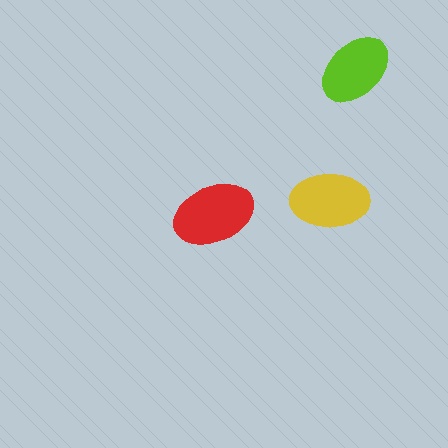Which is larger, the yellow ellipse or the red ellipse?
The red one.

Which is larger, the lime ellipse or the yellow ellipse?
The yellow one.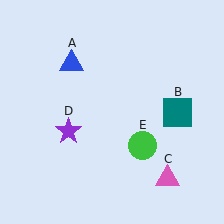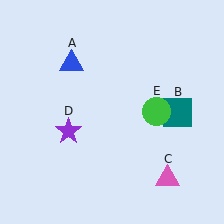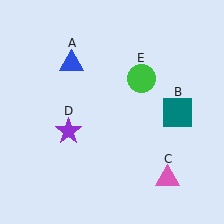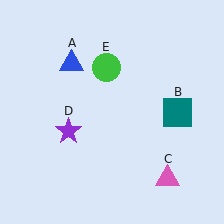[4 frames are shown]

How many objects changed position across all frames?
1 object changed position: green circle (object E).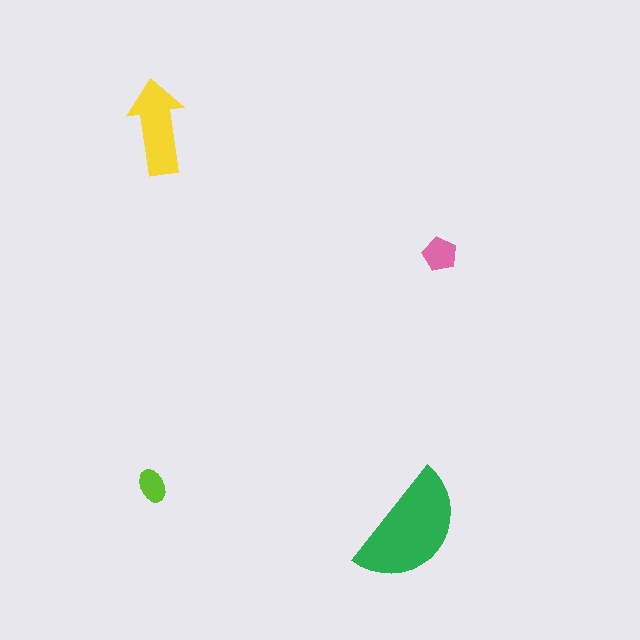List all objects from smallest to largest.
The lime ellipse, the pink pentagon, the yellow arrow, the green semicircle.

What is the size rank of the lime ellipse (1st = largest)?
4th.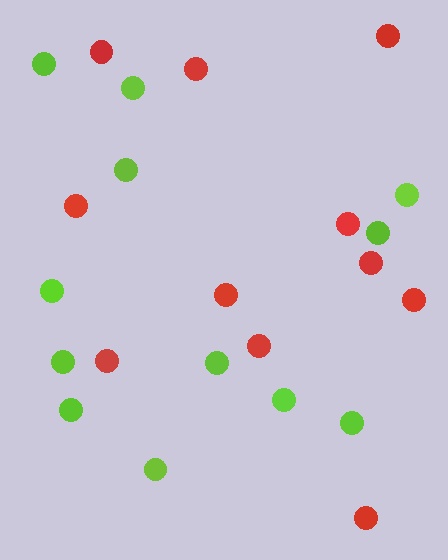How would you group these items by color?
There are 2 groups: one group of red circles (11) and one group of lime circles (12).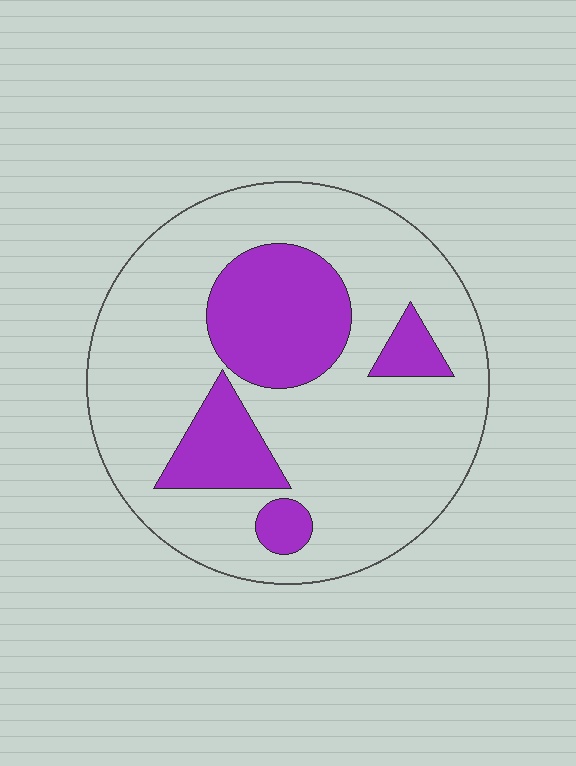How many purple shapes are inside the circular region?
4.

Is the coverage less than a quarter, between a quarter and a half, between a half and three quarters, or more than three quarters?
Less than a quarter.